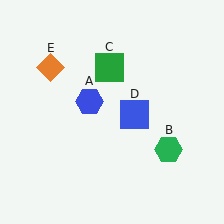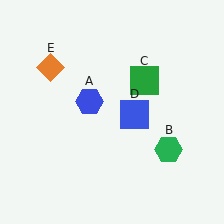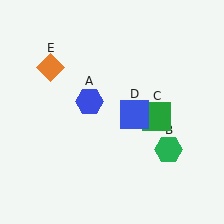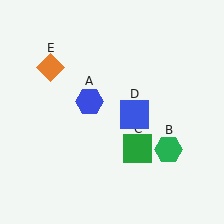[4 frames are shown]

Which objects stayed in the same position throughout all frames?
Blue hexagon (object A) and green hexagon (object B) and blue square (object D) and orange diamond (object E) remained stationary.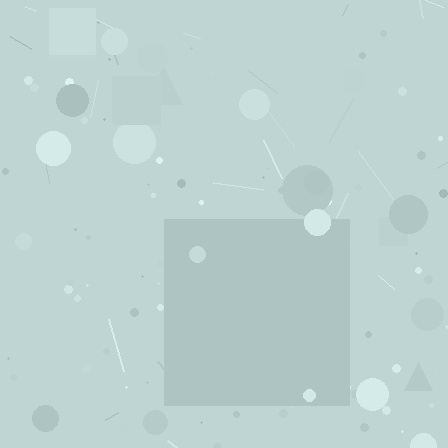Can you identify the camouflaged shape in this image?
The camouflaged shape is a square.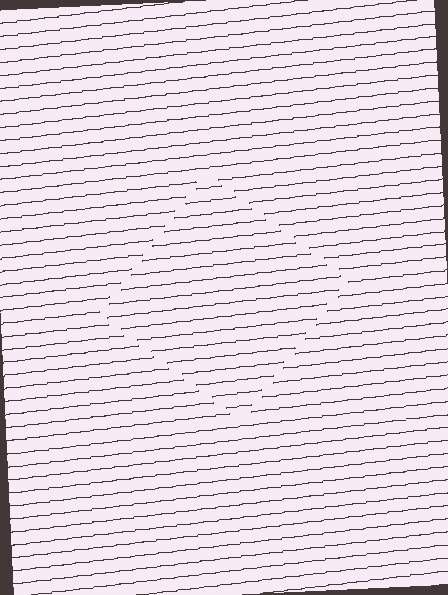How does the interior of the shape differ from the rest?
The interior of the shape contains the same grating, shifted by half a period — the contour is defined by the phase discontinuity where line-ends from the inner and outer gratings abut.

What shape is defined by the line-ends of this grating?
An illusory square. The interior of the shape contains the same grating, shifted by half a period — the contour is defined by the phase discontinuity where line-ends from the inner and outer gratings abut.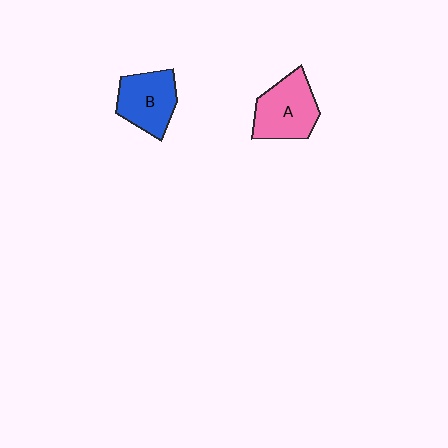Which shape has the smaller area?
Shape B (blue).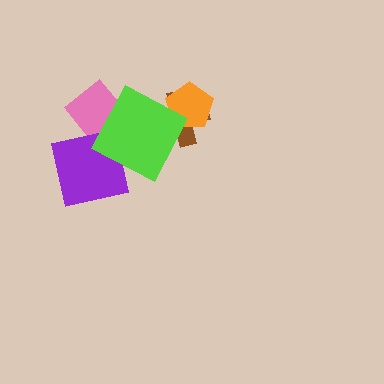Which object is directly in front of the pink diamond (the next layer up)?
The purple square is directly in front of the pink diamond.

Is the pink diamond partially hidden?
Yes, it is partially covered by another shape.